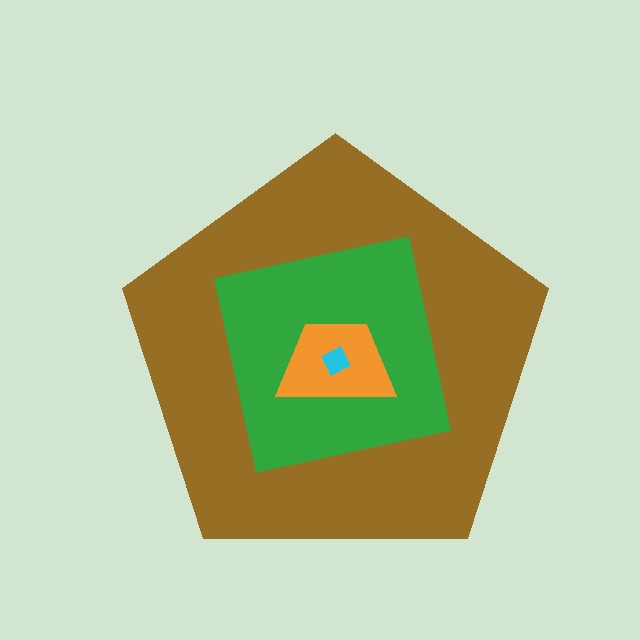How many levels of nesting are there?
4.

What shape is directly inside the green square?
The orange trapezoid.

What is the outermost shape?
The brown pentagon.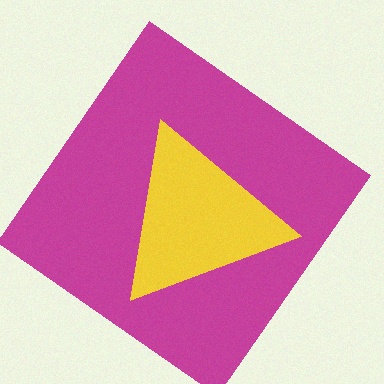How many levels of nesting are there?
2.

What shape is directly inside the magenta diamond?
The yellow triangle.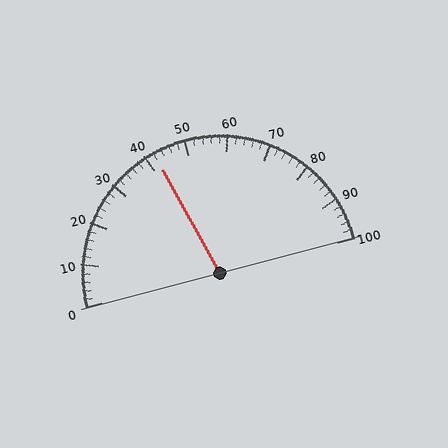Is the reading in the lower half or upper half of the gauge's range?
The reading is in the lower half of the range (0 to 100).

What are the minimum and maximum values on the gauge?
The gauge ranges from 0 to 100.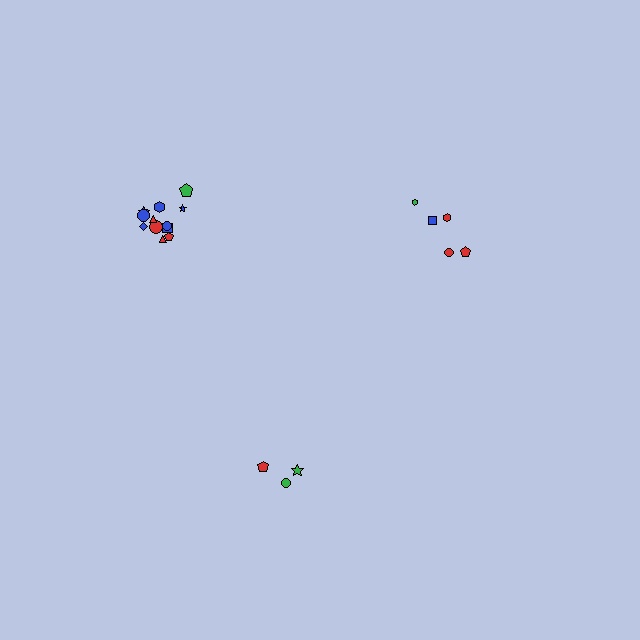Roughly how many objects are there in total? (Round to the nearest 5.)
Roughly 20 objects in total.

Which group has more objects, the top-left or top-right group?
The top-left group.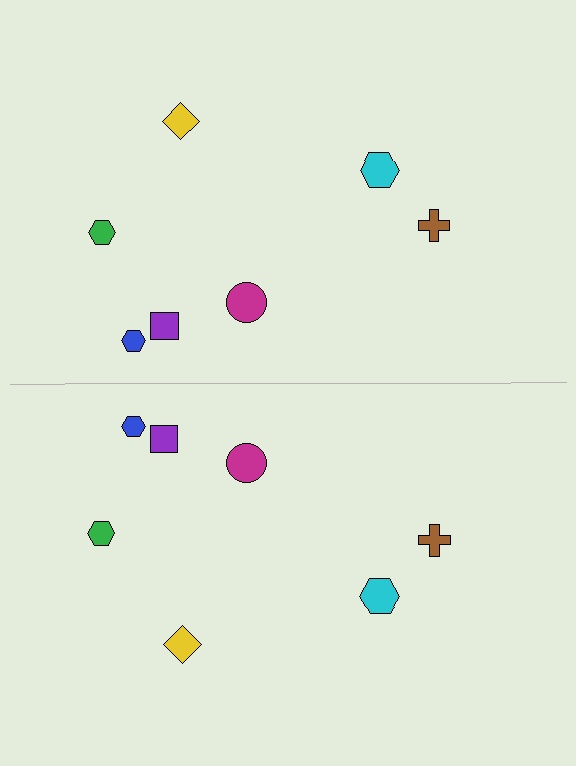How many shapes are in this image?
There are 14 shapes in this image.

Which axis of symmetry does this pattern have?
The pattern has a horizontal axis of symmetry running through the center of the image.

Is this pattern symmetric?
Yes, this pattern has bilateral (reflection) symmetry.